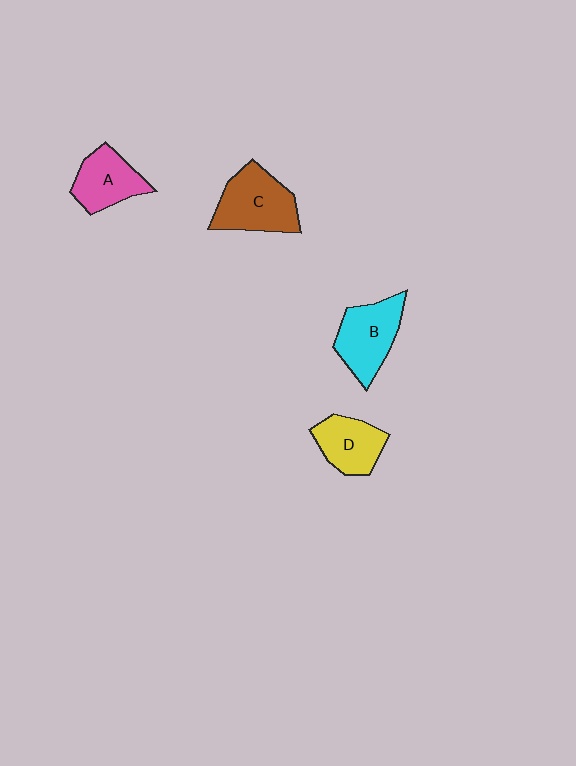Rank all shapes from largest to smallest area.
From largest to smallest: C (brown), B (cyan), A (pink), D (yellow).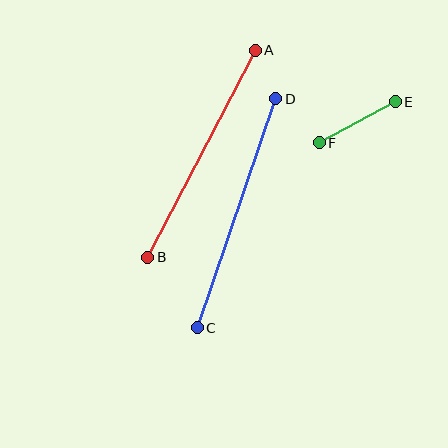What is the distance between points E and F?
The distance is approximately 87 pixels.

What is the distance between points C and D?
The distance is approximately 242 pixels.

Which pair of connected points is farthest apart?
Points C and D are farthest apart.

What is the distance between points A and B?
The distance is approximately 233 pixels.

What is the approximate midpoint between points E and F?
The midpoint is at approximately (357, 122) pixels.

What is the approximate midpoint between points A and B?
The midpoint is at approximately (201, 154) pixels.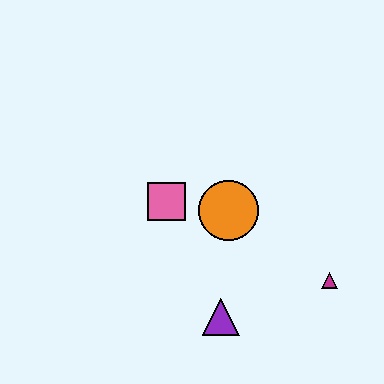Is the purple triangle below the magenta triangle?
Yes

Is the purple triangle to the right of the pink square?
Yes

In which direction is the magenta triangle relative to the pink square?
The magenta triangle is to the right of the pink square.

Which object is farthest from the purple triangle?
The pink square is farthest from the purple triangle.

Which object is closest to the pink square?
The orange circle is closest to the pink square.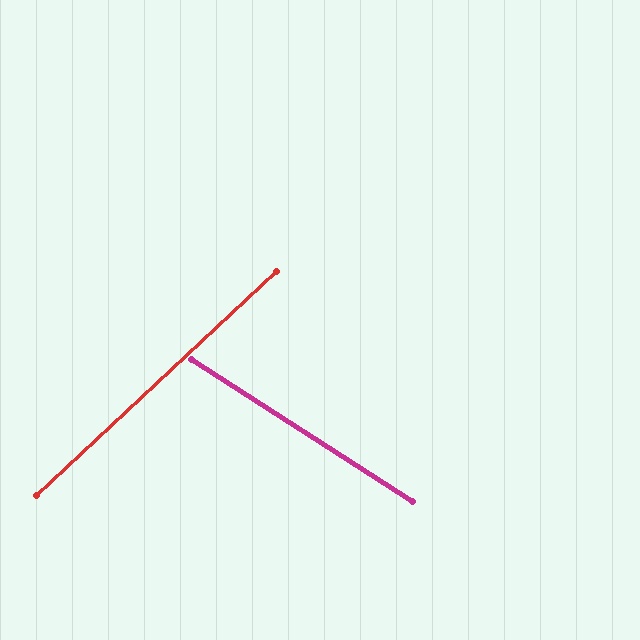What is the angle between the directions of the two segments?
Approximately 76 degrees.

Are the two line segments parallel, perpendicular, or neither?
Neither parallel nor perpendicular — they differ by about 76°.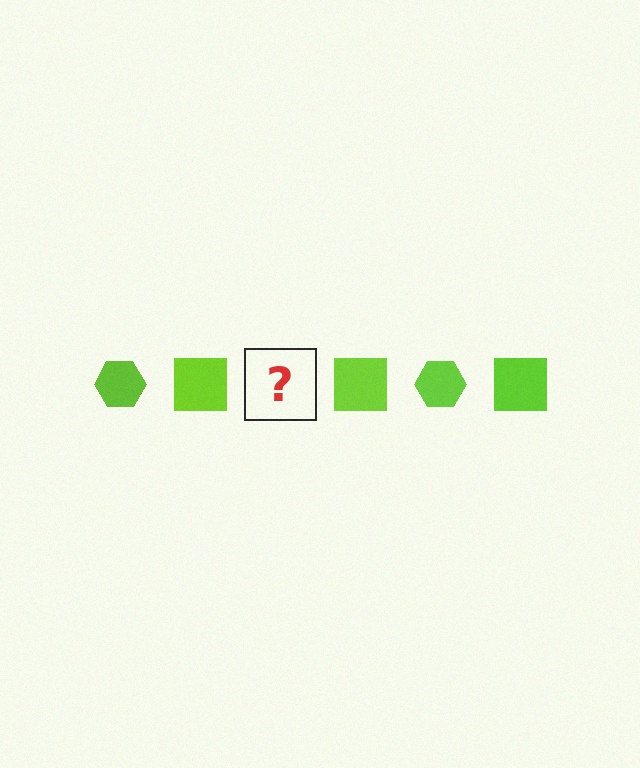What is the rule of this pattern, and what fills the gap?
The rule is that the pattern cycles through hexagon, square shapes in lime. The gap should be filled with a lime hexagon.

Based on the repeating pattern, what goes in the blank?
The blank should be a lime hexagon.